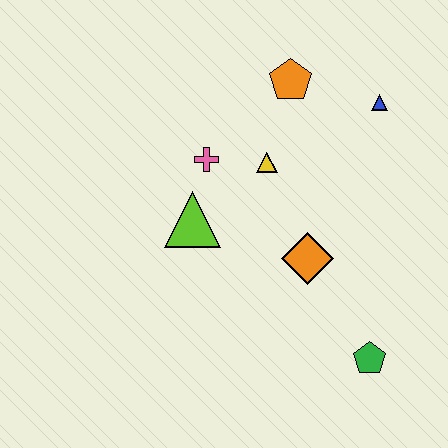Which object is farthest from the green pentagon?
The orange pentagon is farthest from the green pentagon.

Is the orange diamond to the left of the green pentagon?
Yes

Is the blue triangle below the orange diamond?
No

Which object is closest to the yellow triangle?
The pink cross is closest to the yellow triangle.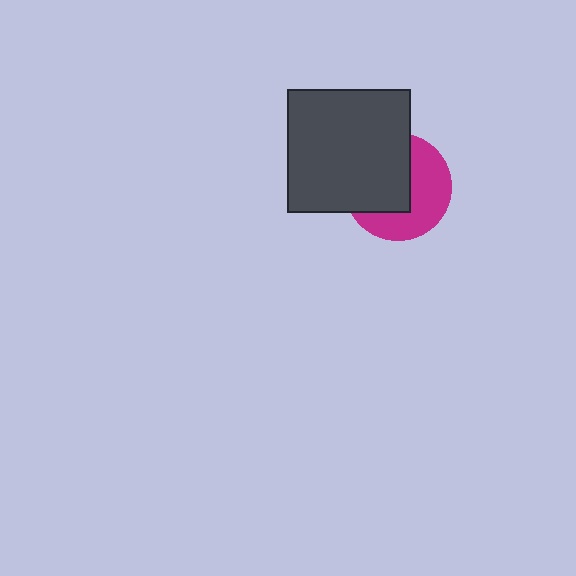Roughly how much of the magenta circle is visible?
About half of it is visible (roughly 48%).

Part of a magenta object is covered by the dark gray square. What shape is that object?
It is a circle.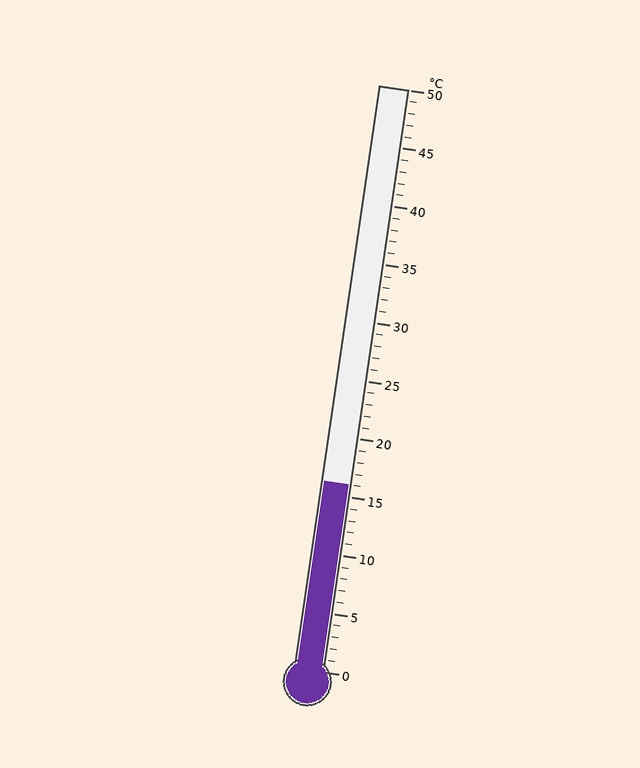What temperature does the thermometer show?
The thermometer shows approximately 16°C.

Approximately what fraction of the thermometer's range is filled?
The thermometer is filled to approximately 30% of its range.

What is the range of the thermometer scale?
The thermometer scale ranges from 0°C to 50°C.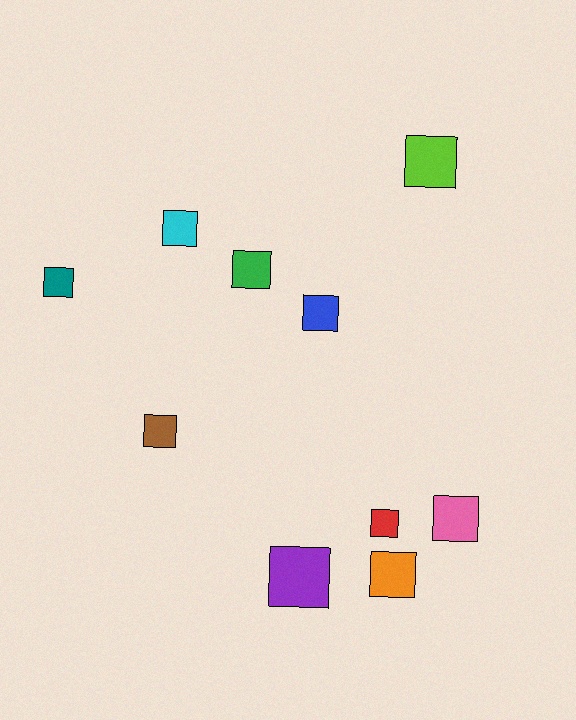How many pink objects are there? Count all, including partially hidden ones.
There is 1 pink object.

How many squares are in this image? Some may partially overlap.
There are 10 squares.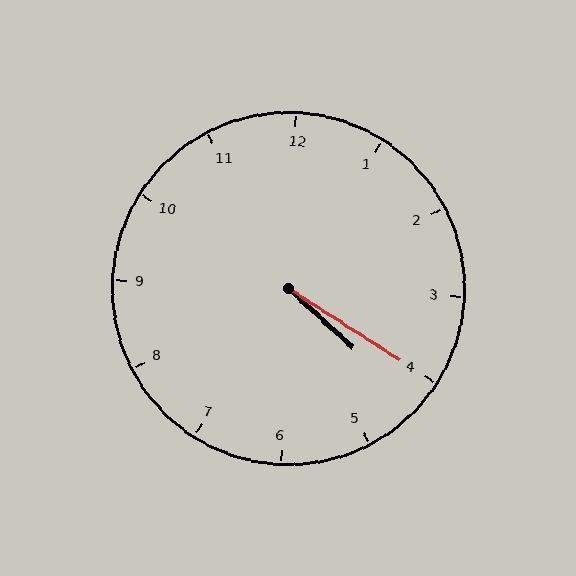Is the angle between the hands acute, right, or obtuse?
It is acute.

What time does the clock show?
4:20.